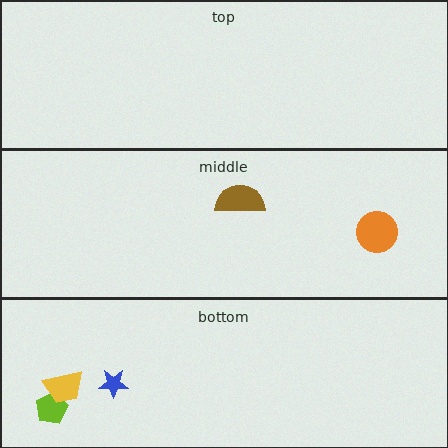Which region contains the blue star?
The bottom region.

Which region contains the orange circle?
The middle region.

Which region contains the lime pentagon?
The bottom region.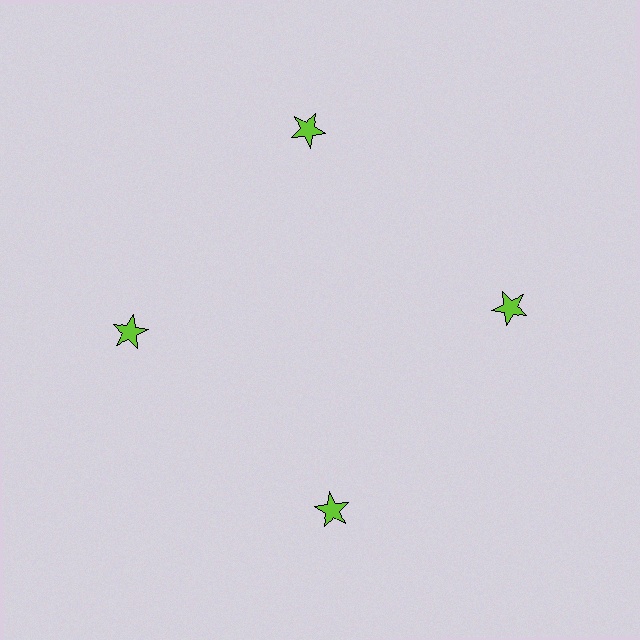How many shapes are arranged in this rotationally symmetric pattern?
There are 4 shapes, arranged in 4 groups of 1.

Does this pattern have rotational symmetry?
Yes, this pattern has 4-fold rotational symmetry. It looks the same after rotating 90 degrees around the center.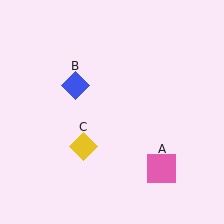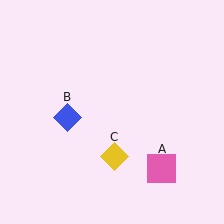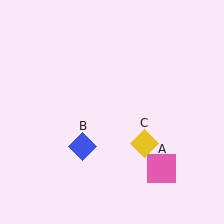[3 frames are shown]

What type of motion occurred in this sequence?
The blue diamond (object B), yellow diamond (object C) rotated counterclockwise around the center of the scene.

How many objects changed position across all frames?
2 objects changed position: blue diamond (object B), yellow diamond (object C).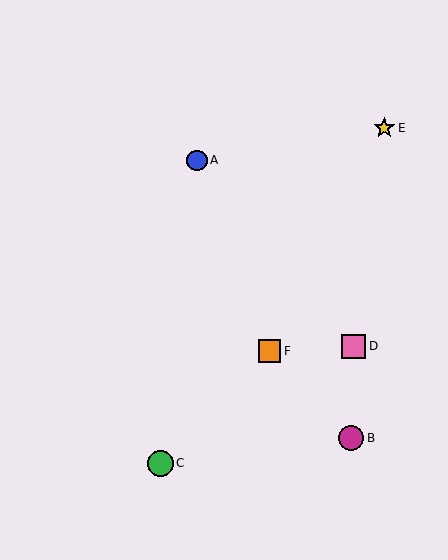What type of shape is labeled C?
Shape C is a green circle.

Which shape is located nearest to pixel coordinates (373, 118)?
The yellow star (labeled E) at (384, 128) is nearest to that location.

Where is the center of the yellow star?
The center of the yellow star is at (384, 128).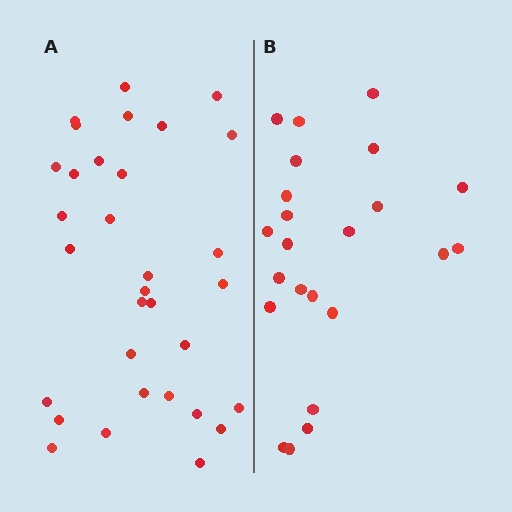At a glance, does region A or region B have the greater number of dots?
Region A (the left region) has more dots.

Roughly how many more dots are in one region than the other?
Region A has roughly 8 or so more dots than region B.